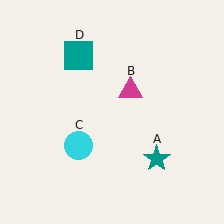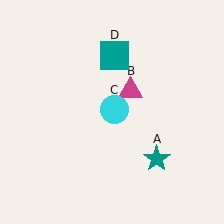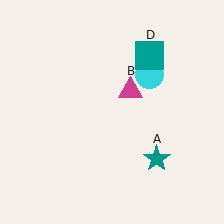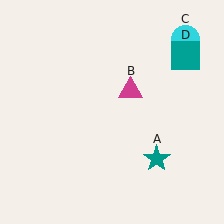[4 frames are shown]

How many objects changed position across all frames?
2 objects changed position: cyan circle (object C), teal square (object D).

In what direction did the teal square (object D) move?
The teal square (object D) moved right.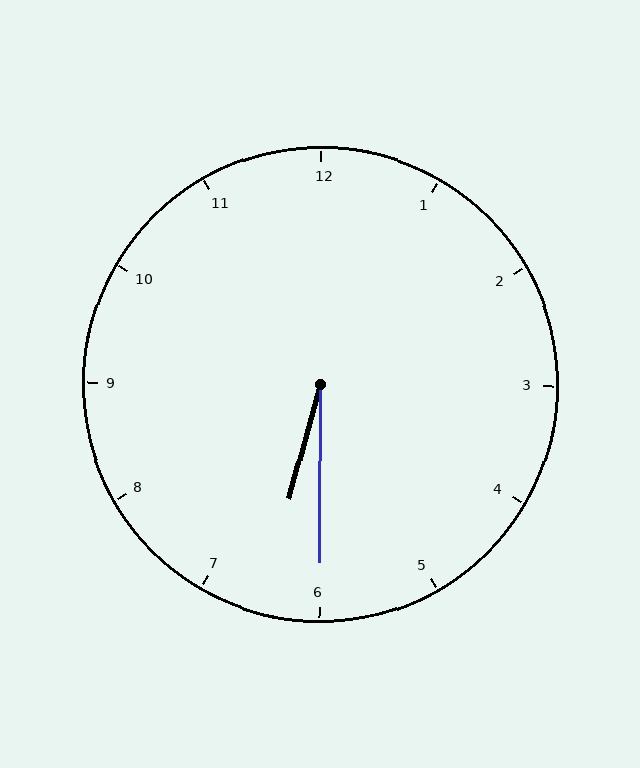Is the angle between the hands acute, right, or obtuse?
It is acute.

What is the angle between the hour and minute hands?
Approximately 15 degrees.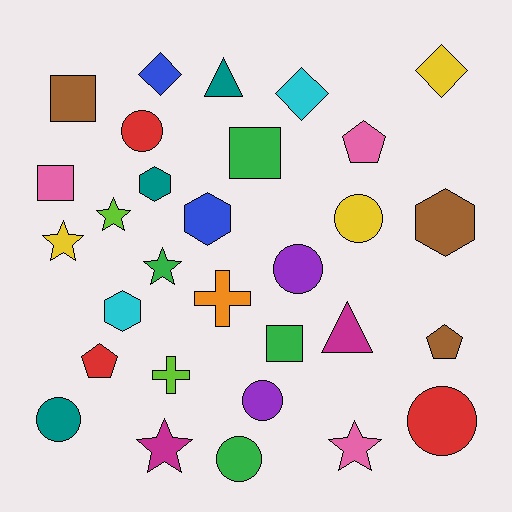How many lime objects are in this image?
There are 2 lime objects.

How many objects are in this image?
There are 30 objects.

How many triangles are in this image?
There are 2 triangles.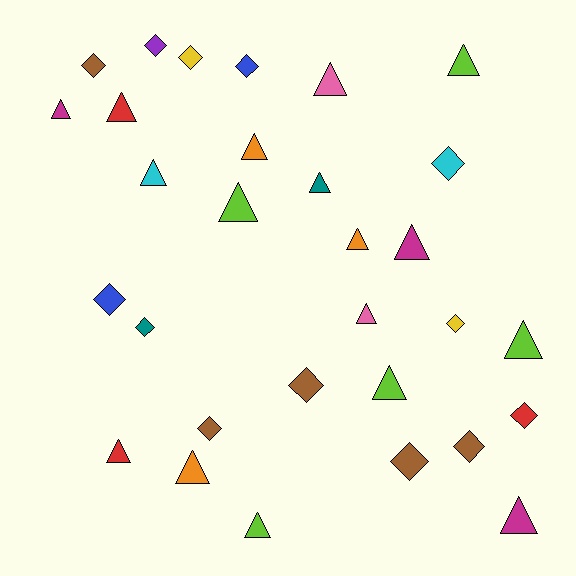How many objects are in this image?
There are 30 objects.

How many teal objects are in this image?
There are 2 teal objects.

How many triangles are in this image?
There are 17 triangles.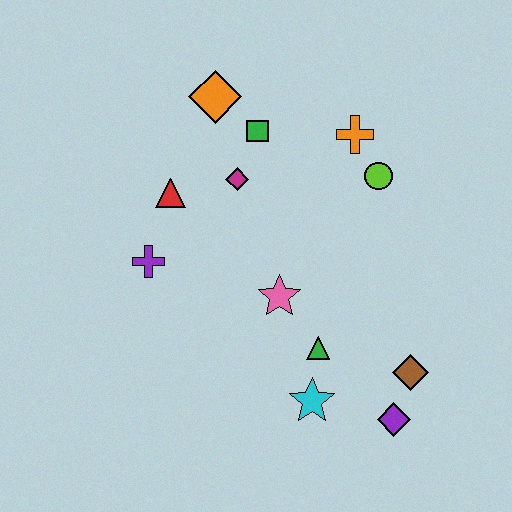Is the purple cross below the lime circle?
Yes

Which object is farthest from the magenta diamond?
The purple diamond is farthest from the magenta diamond.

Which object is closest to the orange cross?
The lime circle is closest to the orange cross.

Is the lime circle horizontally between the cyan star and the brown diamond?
Yes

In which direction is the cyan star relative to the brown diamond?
The cyan star is to the left of the brown diamond.